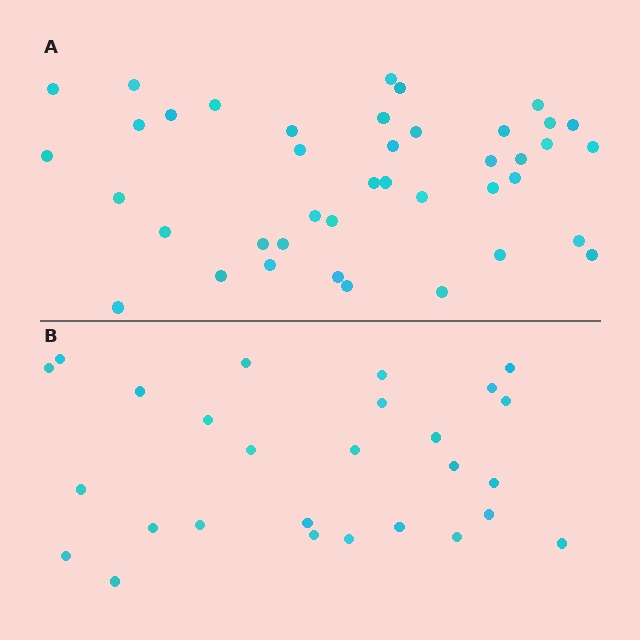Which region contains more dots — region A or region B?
Region A (the top region) has more dots.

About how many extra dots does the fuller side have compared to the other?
Region A has approximately 15 more dots than region B.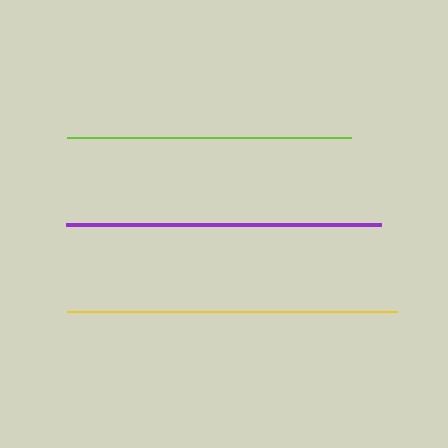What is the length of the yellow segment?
The yellow segment is approximately 330 pixels long.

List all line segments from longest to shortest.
From longest to shortest: yellow, purple, lime.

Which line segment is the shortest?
The lime line is the shortest at approximately 284 pixels.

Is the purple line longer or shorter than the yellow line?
The yellow line is longer than the purple line.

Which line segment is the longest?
The yellow line is the longest at approximately 330 pixels.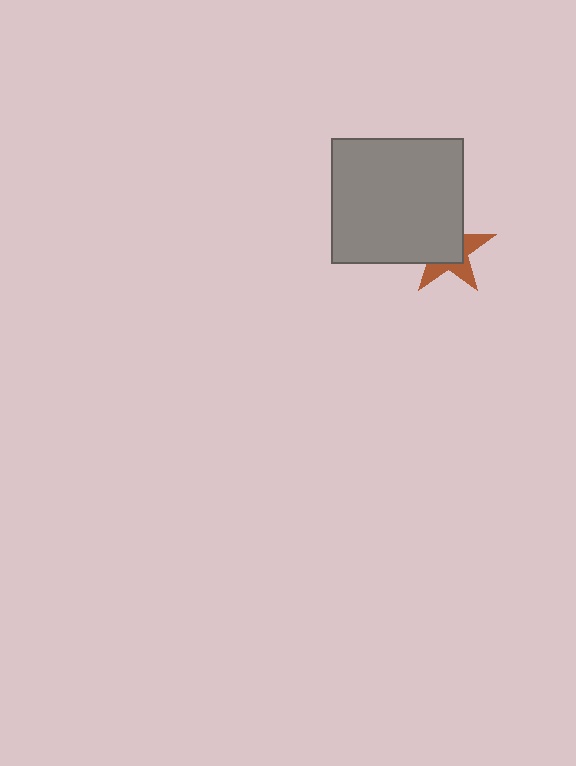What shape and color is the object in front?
The object in front is a gray rectangle.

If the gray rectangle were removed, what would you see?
You would see the complete brown star.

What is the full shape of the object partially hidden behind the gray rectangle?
The partially hidden object is a brown star.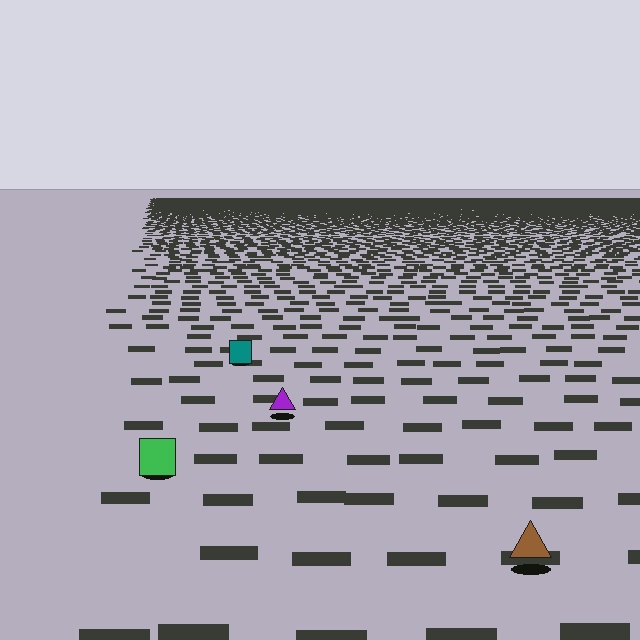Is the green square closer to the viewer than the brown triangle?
No. The brown triangle is closer — you can tell from the texture gradient: the ground texture is coarser near it.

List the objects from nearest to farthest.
From nearest to farthest: the brown triangle, the green square, the purple triangle, the teal square.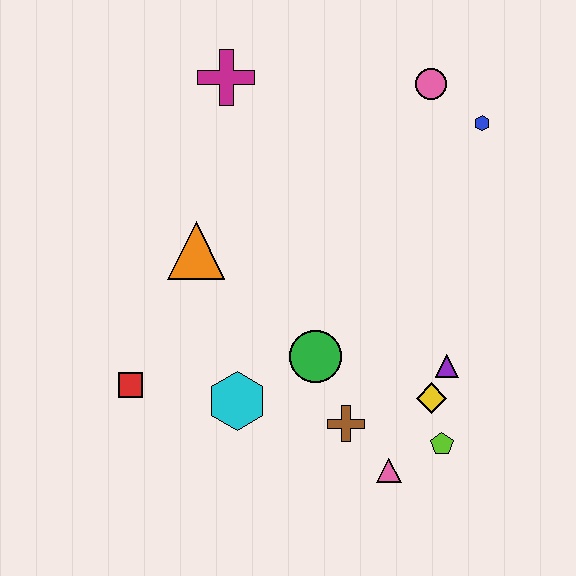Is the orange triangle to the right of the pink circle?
No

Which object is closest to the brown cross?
The pink triangle is closest to the brown cross.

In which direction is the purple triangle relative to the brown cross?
The purple triangle is to the right of the brown cross.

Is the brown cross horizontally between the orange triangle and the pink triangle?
Yes